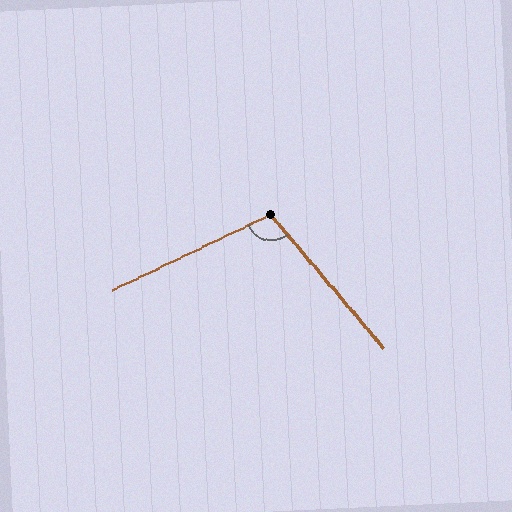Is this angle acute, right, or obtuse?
It is obtuse.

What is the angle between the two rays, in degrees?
Approximately 105 degrees.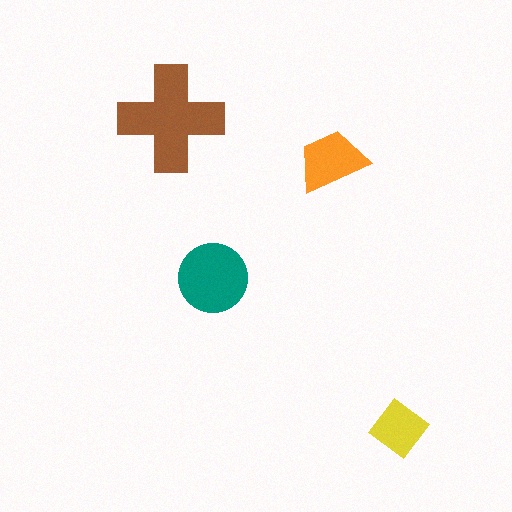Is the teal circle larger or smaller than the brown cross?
Smaller.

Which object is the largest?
The brown cross.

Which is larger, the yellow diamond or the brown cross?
The brown cross.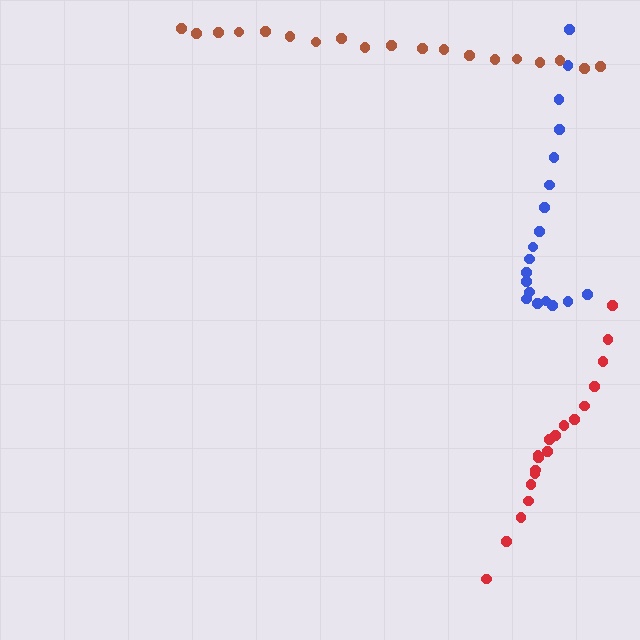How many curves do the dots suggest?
There are 3 distinct paths.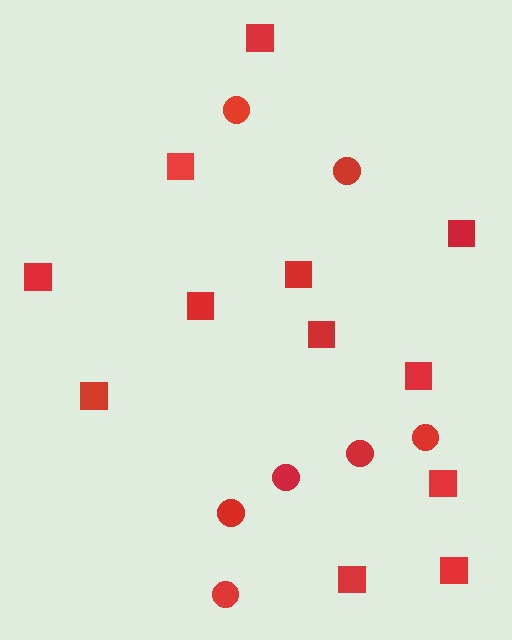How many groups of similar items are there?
There are 2 groups: one group of squares (12) and one group of circles (7).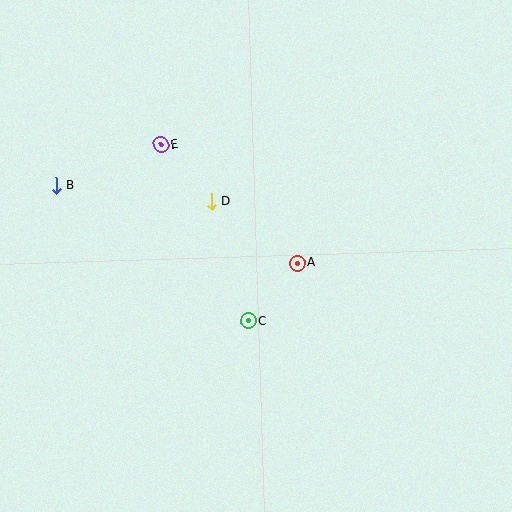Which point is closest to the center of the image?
Point A at (297, 263) is closest to the center.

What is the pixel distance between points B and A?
The distance between B and A is 254 pixels.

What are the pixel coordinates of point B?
Point B is at (56, 185).